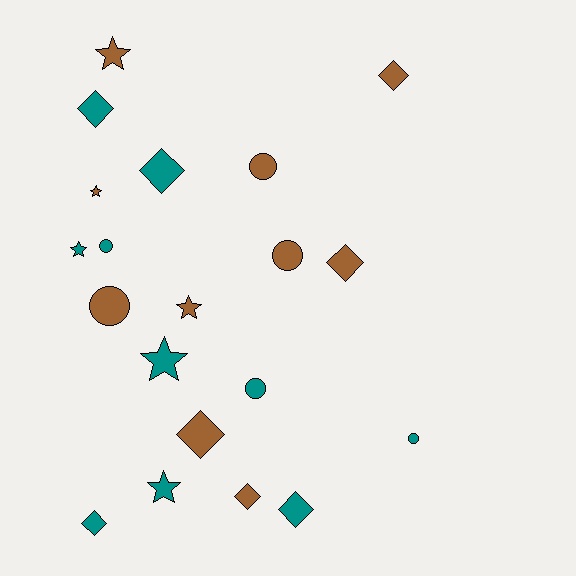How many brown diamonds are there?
There are 4 brown diamonds.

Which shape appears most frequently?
Diamond, with 8 objects.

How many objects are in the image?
There are 20 objects.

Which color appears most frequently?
Teal, with 10 objects.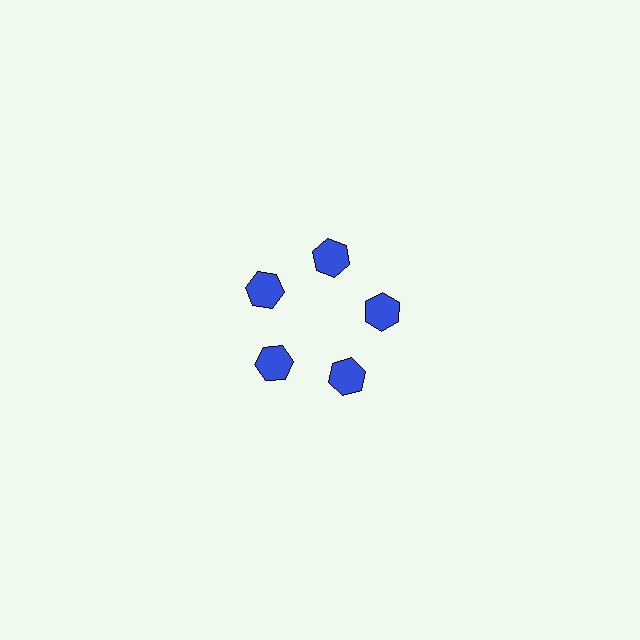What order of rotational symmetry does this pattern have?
This pattern has 5-fold rotational symmetry.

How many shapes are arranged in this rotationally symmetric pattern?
There are 5 shapes, arranged in 5 groups of 1.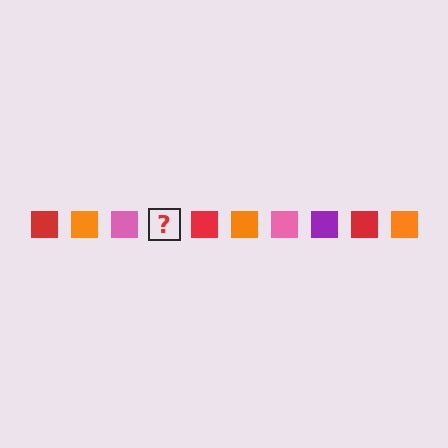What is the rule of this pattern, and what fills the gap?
The rule is that the pattern cycles through red, orange, pink, purple squares. The gap should be filled with a purple square.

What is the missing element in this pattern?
The missing element is a purple square.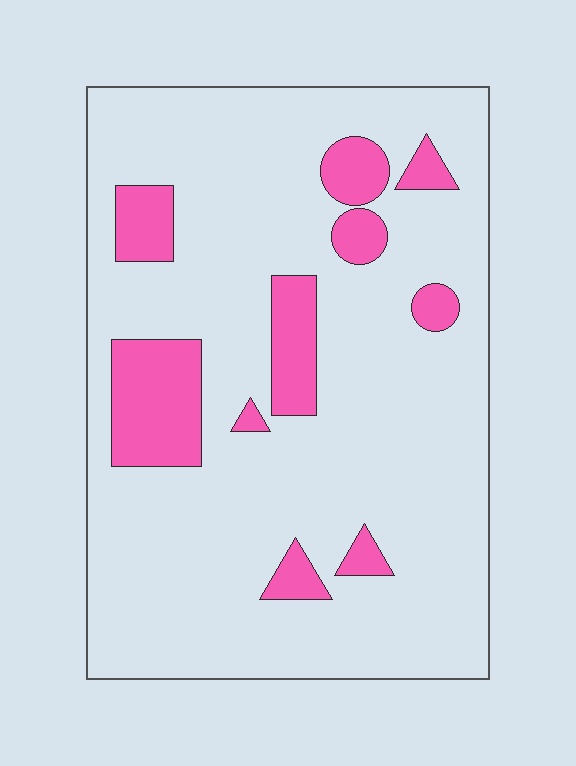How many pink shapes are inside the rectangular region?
10.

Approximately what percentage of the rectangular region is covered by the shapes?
Approximately 15%.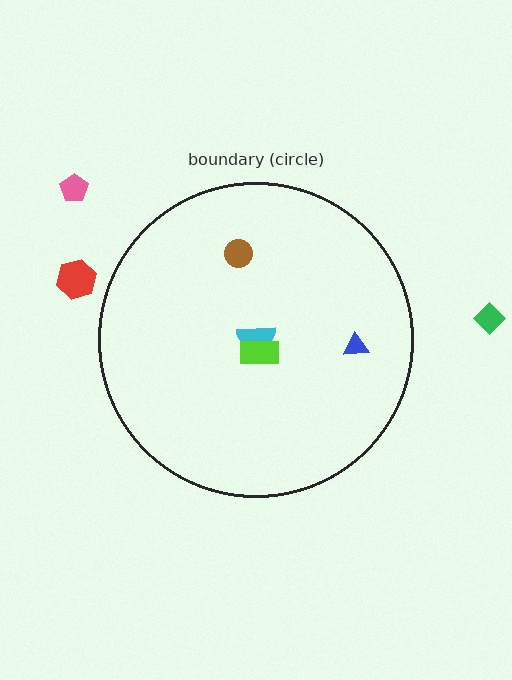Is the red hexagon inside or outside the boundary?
Outside.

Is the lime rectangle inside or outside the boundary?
Inside.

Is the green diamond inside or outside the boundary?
Outside.